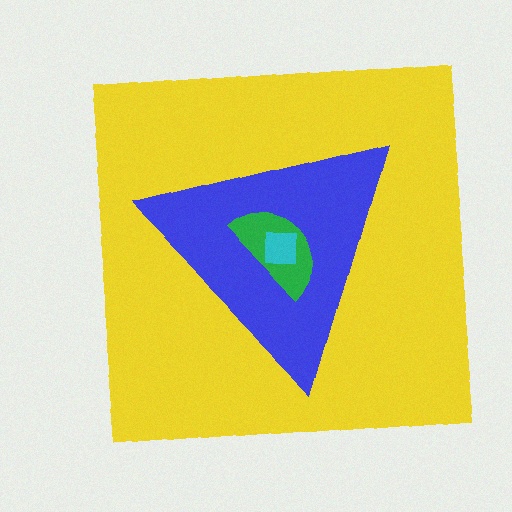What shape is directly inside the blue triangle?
The green semicircle.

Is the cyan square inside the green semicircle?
Yes.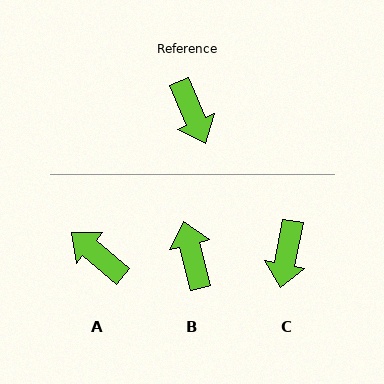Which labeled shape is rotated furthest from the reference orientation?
B, about 171 degrees away.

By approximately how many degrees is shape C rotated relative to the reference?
Approximately 34 degrees clockwise.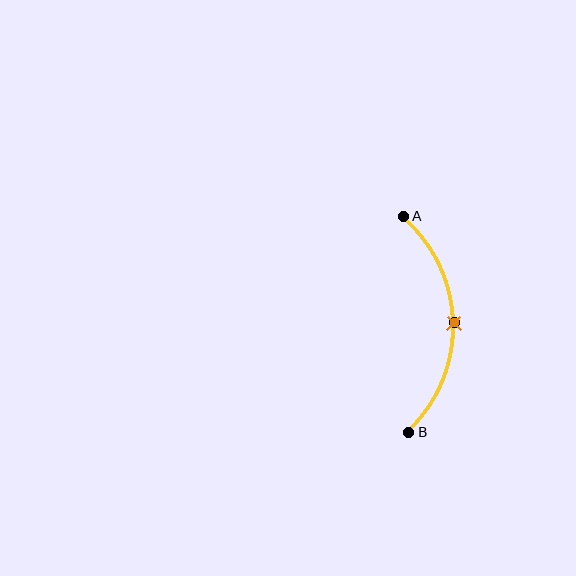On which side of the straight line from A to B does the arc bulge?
The arc bulges to the right of the straight line connecting A and B.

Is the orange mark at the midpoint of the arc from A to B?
Yes. The orange mark lies on the arc at equal arc-length from both A and B — it is the arc midpoint.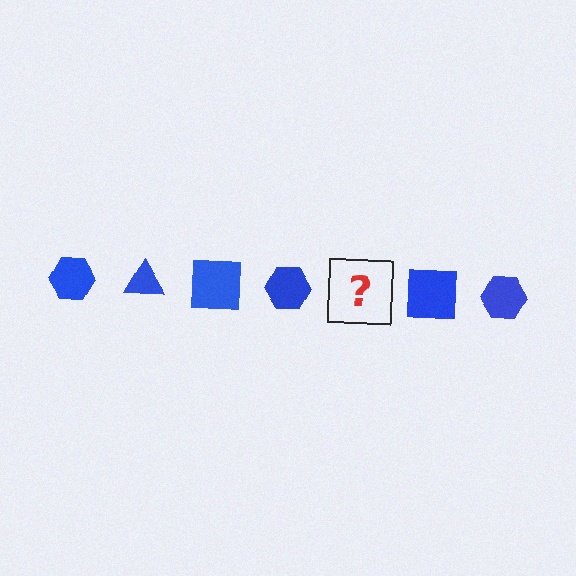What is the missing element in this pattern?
The missing element is a blue triangle.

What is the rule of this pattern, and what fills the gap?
The rule is that the pattern cycles through hexagon, triangle, square shapes in blue. The gap should be filled with a blue triangle.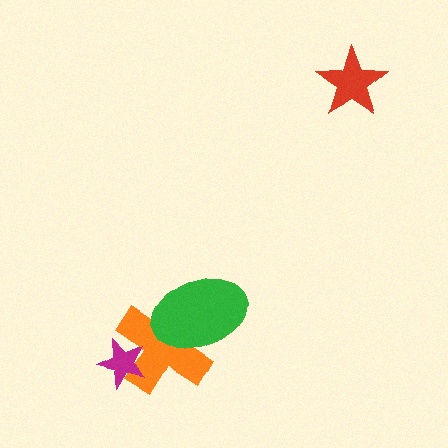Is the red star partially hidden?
No, no other shape covers it.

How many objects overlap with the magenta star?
1 object overlaps with the magenta star.